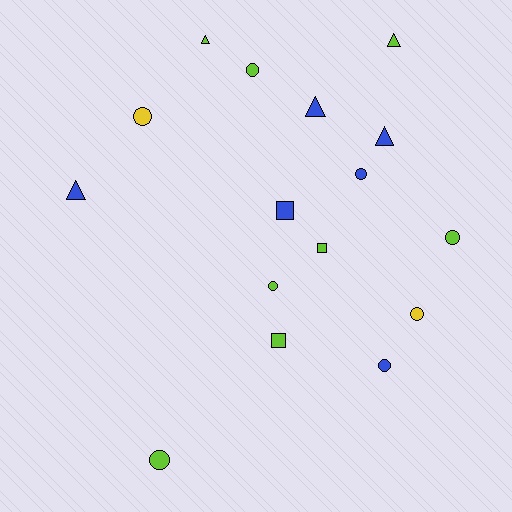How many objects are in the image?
There are 16 objects.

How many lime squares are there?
There are 2 lime squares.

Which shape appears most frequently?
Circle, with 8 objects.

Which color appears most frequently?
Lime, with 8 objects.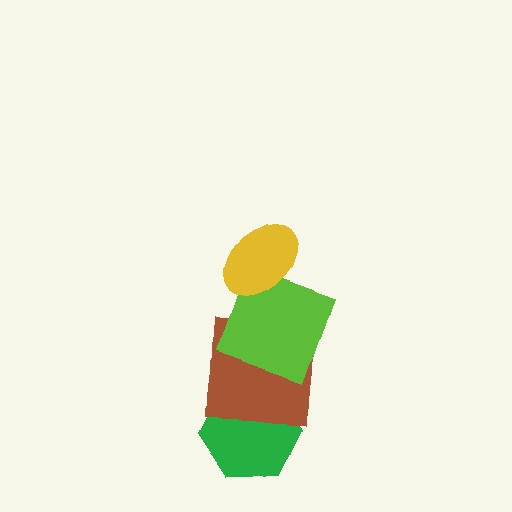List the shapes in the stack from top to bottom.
From top to bottom: the yellow ellipse, the lime square, the brown square, the green hexagon.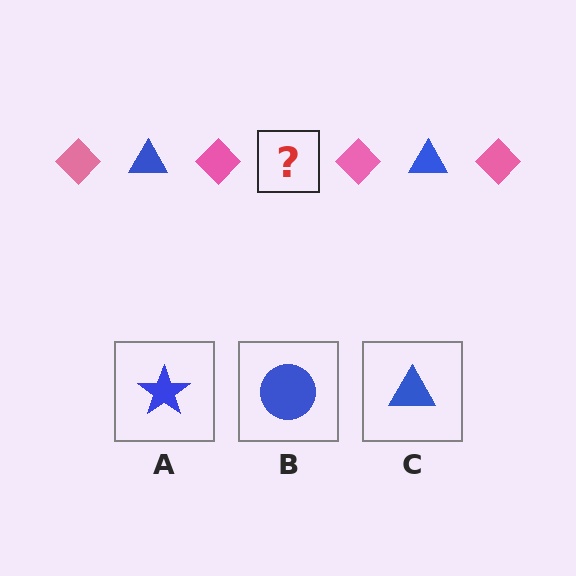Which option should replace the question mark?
Option C.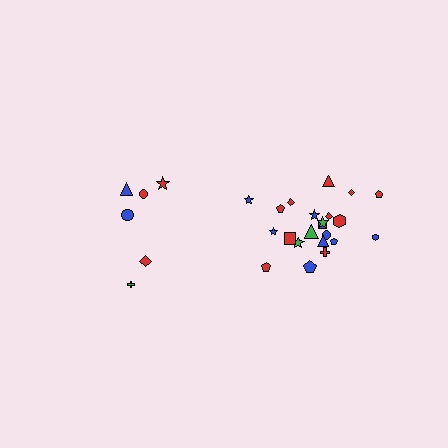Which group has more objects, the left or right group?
The right group.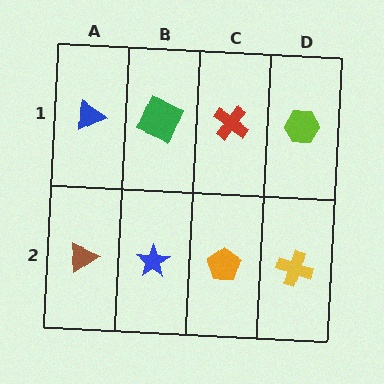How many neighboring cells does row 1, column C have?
3.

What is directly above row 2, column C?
A red cross.